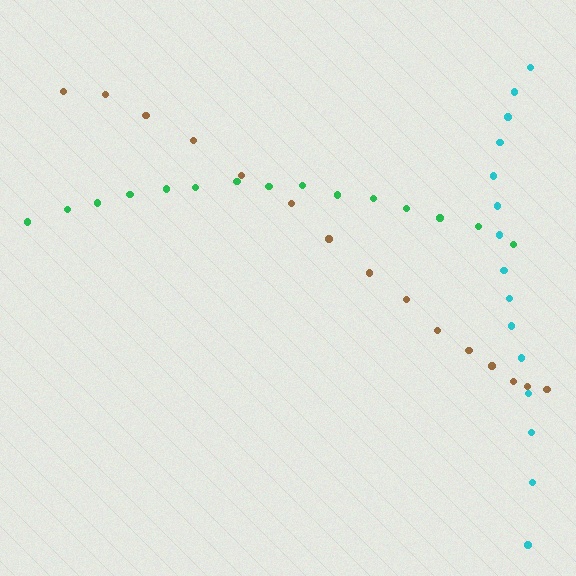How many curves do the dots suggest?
There are 3 distinct paths.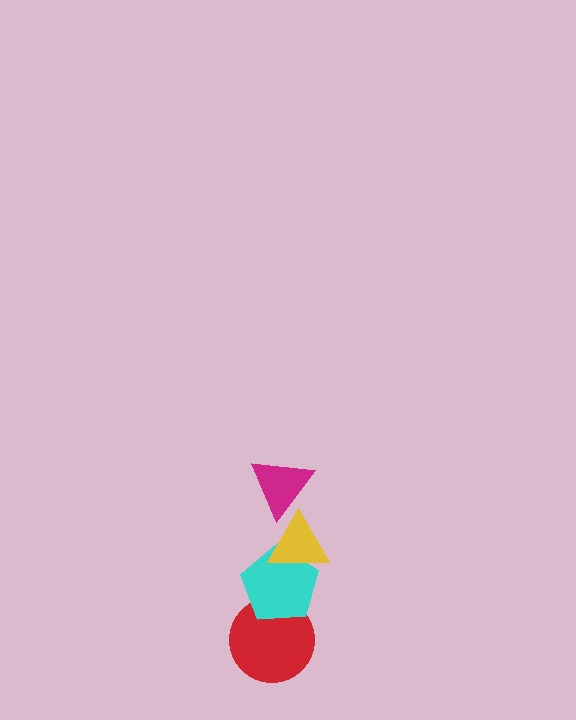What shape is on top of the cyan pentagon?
The yellow triangle is on top of the cyan pentagon.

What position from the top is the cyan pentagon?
The cyan pentagon is 3rd from the top.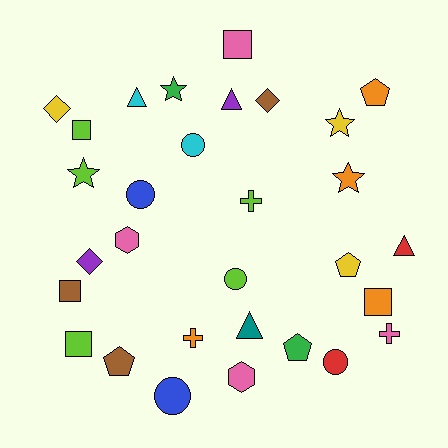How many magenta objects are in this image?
There are no magenta objects.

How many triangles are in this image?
There are 4 triangles.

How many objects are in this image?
There are 30 objects.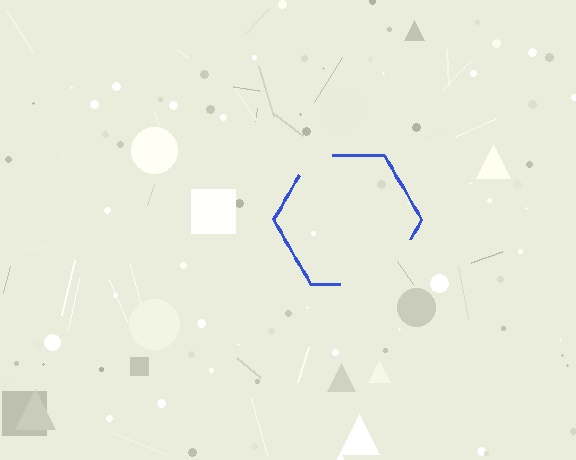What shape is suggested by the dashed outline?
The dashed outline suggests a hexagon.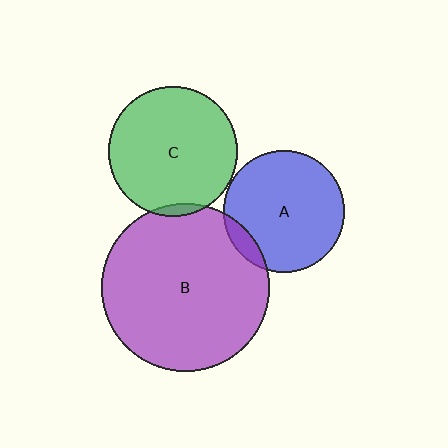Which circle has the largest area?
Circle B (purple).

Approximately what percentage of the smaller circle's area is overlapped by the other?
Approximately 5%.